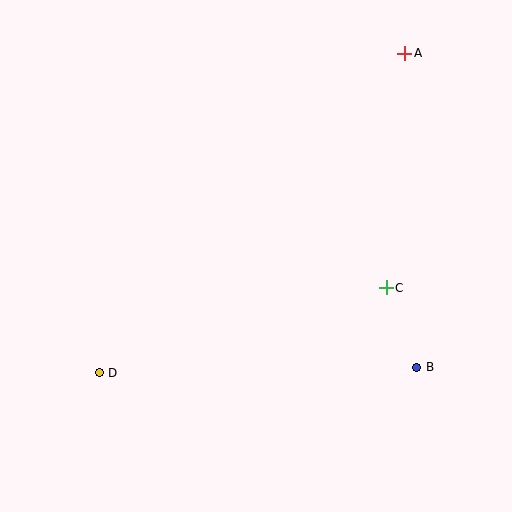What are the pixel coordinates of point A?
Point A is at (405, 53).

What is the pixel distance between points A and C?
The distance between A and C is 236 pixels.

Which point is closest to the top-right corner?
Point A is closest to the top-right corner.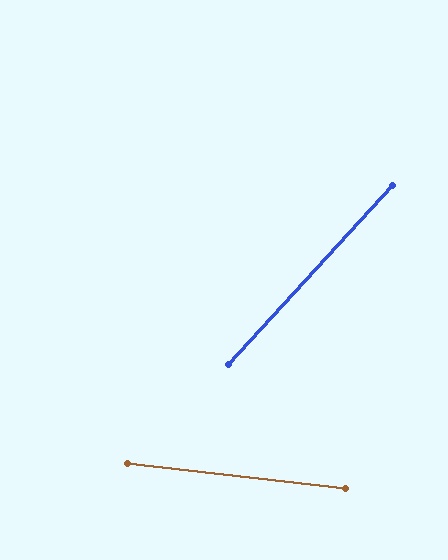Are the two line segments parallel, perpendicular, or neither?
Neither parallel nor perpendicular — they differ by about 54°.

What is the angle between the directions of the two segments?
Approximately 54 degrees.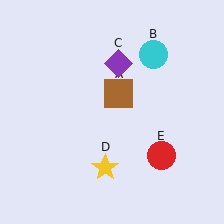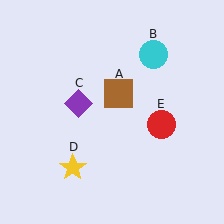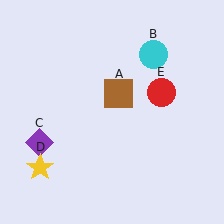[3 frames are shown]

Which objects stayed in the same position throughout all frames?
Brown square (object A) and cyan circle (object B) remained stationary.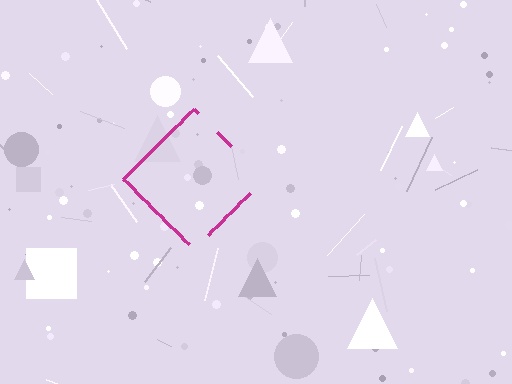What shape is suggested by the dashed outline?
The dashed outline suggests a diamond.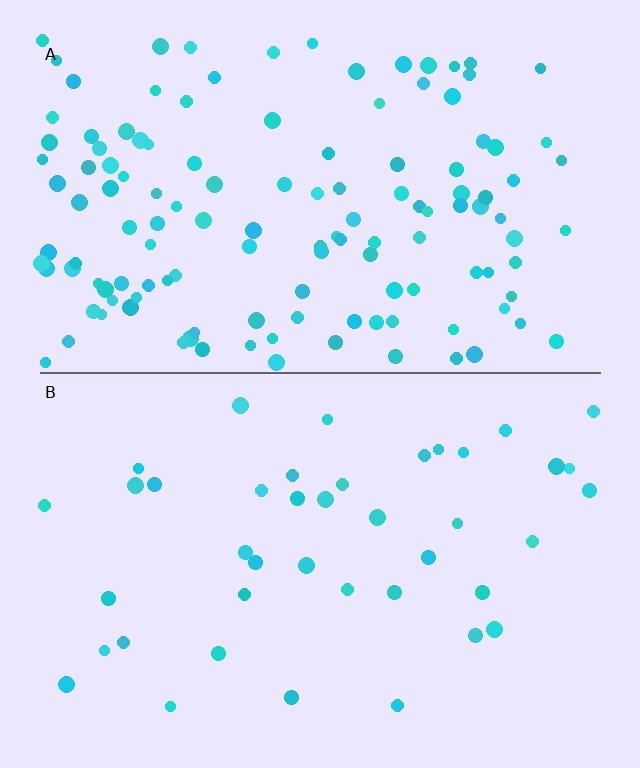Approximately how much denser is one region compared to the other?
Approximately 3.2× — region A over region B.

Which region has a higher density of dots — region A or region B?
A (the top).